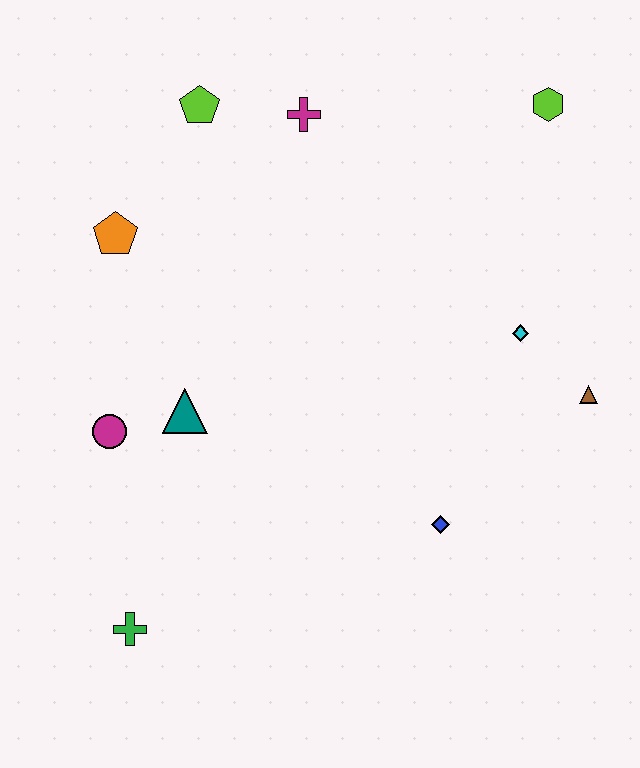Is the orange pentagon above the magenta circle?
Yes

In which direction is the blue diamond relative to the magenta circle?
The blue diamond is to the right of the magenta circle.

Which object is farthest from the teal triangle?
The lime hexagon is farthest from the teal triangle.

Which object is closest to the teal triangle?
The magenta circle is closest to the teal triangle.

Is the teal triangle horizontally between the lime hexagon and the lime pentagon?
No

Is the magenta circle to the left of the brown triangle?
Yes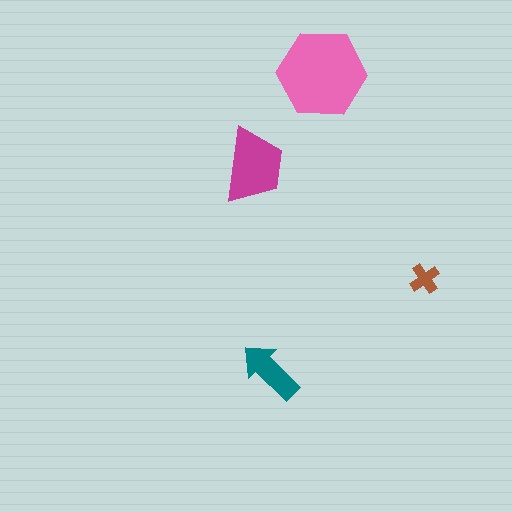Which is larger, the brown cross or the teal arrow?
The teal arrow.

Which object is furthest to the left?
The magenta trapezoid is leftmost.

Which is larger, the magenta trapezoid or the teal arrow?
The magenta trapezoid.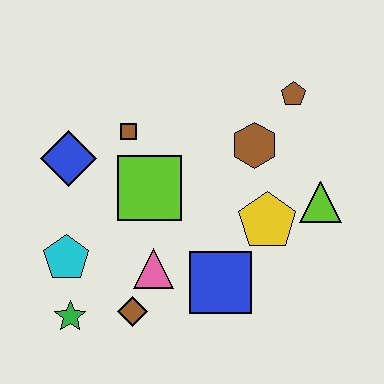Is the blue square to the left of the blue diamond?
No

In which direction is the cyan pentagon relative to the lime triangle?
The cyan pentagon is to the left of the lime triangle.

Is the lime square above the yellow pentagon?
Yes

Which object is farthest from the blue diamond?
The lime triangle is farthest from the blue diamond.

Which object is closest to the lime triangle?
The yellow pentagon is closest to the lime triangle.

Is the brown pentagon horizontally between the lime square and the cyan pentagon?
No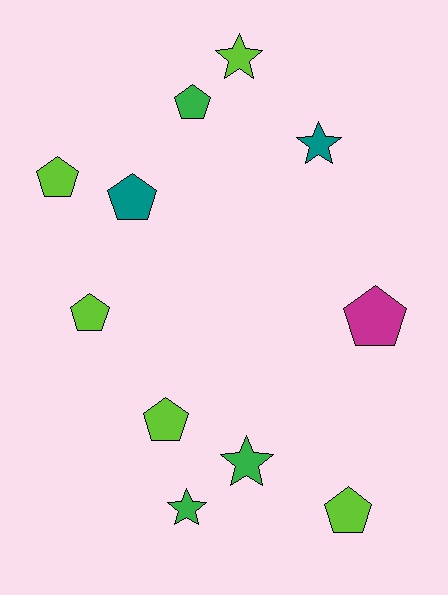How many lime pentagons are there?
There are 4 lime pentagons.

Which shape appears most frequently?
Pentagon, with 7 objects.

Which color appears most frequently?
Lime, with 5 objects.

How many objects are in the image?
There are 11 objects.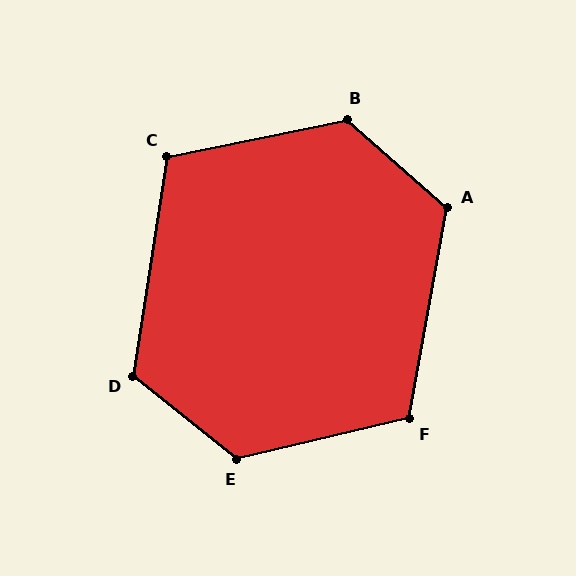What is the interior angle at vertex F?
Approximately 113 degrees (obtuse).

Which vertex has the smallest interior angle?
C, at approximately 110 degrees.